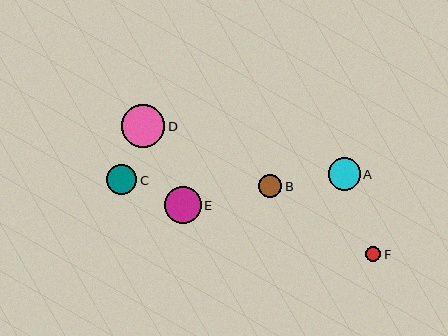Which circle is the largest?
Circle D is the largest with a size of approximately 43 pixels.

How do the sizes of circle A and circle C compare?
Circle A and circle C are approximately the same size.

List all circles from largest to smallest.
From largest to smallest: D, E, A, C, B, F.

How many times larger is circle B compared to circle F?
Circle B is approximately 1.5 times the size of circle F.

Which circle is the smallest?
Circle F is the smallest with a size of approximately 16 pixels.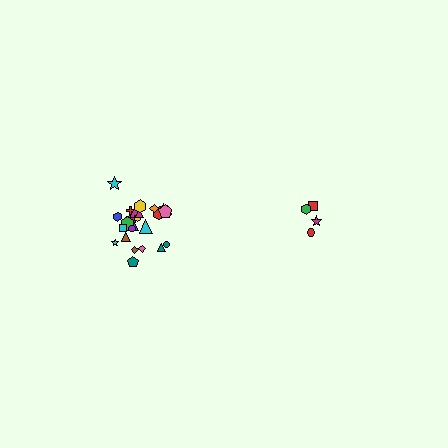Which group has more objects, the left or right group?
The left group.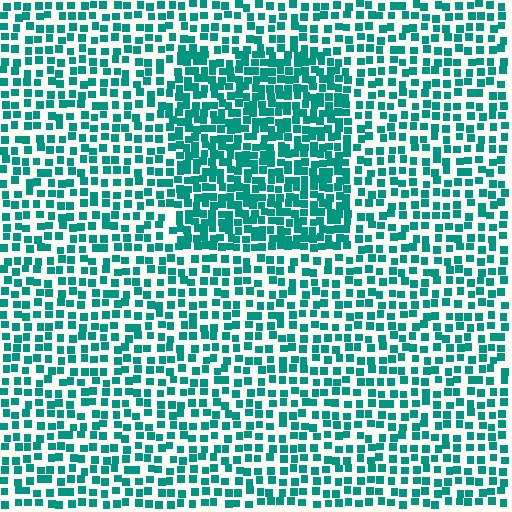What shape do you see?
I see a rectangle.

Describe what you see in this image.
The image contains small teal elements arranged at two different densities. A rectangle-shaped region is visible where the elements are more densely packed than the surrounding area.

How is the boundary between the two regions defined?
The boundary is defined by a change in element density (approximately 1.8x ratio). All elements are the same color, size, and shape.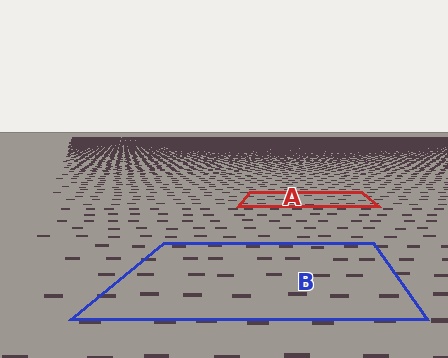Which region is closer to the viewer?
Region B is closer. The texture elements there are larger and more spread out.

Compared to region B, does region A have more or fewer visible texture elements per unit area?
Region A has more texture elements per unit area — they are packed more densely because it is farther away.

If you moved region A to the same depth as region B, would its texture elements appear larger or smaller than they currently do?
They would appear larger. At a closer depth, the same texture elements are projected at a bigger on-screen size.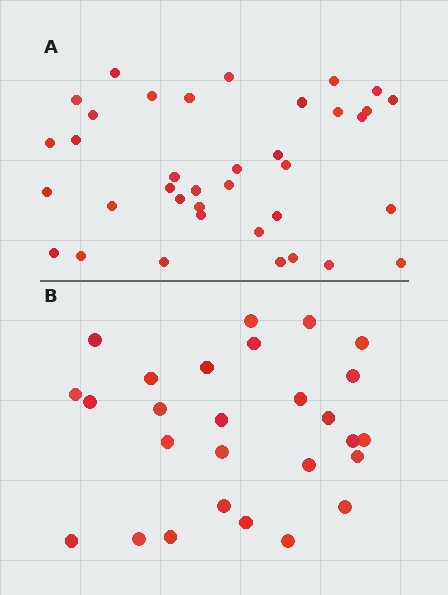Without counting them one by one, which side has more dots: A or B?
Region A (the top region) has more dots.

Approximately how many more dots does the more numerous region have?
Region A has roughly 10 or so more dots than region B.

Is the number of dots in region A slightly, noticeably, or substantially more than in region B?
Region A has noticeably more, but not dramatically so. The ratio is roughly 1.4 to 1.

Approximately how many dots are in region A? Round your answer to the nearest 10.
About 40 dots. (The exact count is 37, which rounds to 40.)